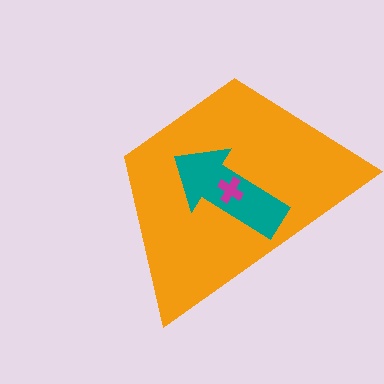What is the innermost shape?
The magenta cross.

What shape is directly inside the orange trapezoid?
The teal arrow.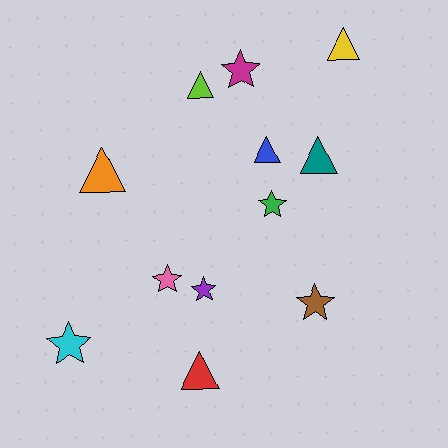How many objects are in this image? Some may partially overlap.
There are 12 objects.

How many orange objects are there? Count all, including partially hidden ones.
There is 1 orange object.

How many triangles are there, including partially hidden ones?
There are 6 triangles.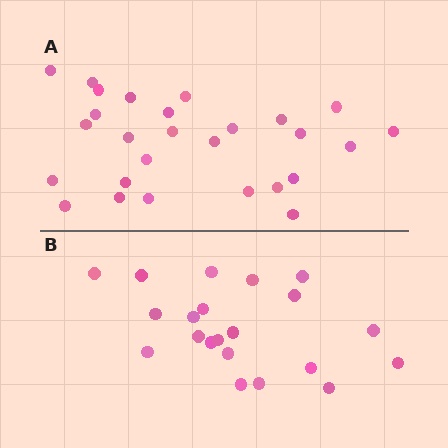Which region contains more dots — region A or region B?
Region A (the top region) has more dots.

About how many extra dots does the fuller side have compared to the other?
Region A has about 6 more dots than region B.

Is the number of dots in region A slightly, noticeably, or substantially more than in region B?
Region A has noticeably more, but not dramatically so. The ratio is roughly 1.3 to 1.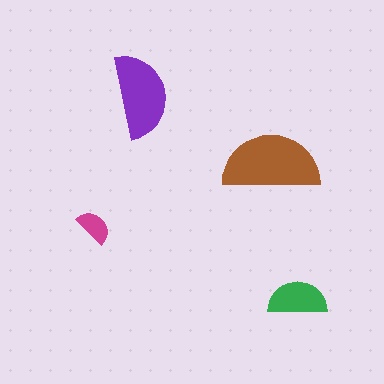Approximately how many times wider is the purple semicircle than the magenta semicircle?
About 2.5 times wider.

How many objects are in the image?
There are 4 objects in the image.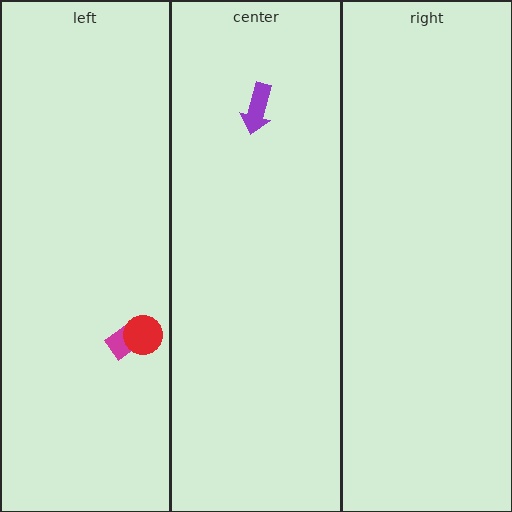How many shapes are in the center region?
1.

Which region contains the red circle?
The left region.